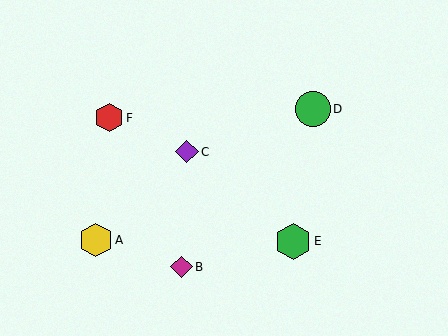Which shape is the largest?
The green hexagon (labeled E) is the largest.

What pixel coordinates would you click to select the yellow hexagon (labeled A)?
Click at (96, 240) to select the yellow hexagon A.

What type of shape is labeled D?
Shape D is a green circle.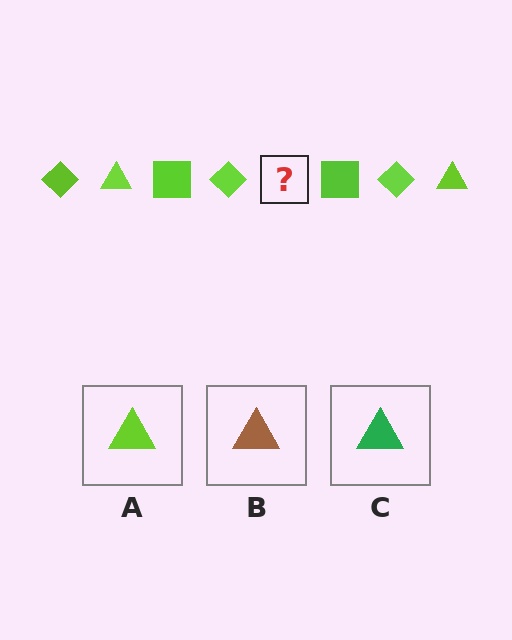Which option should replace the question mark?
Option A.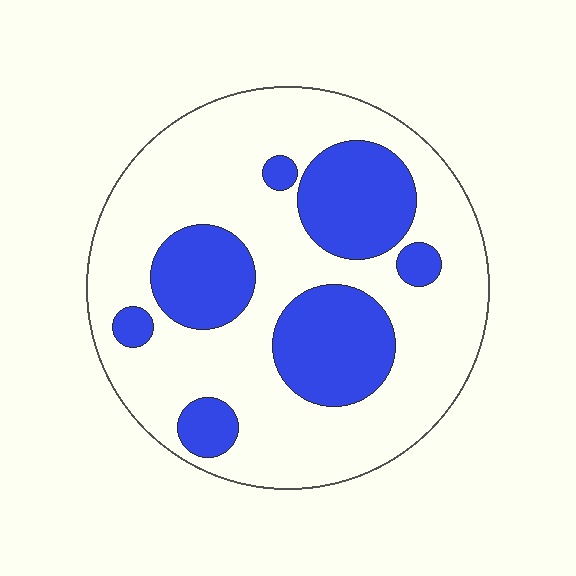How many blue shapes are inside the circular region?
7.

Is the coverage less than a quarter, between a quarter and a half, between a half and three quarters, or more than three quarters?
Between a quarter and a half.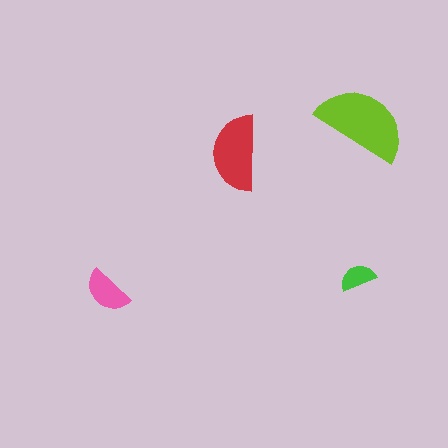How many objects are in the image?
There are 4 objects in the image.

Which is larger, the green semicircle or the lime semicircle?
The lime one.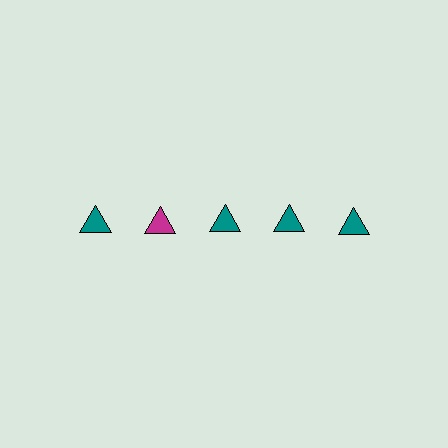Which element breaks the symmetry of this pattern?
The magenta triangle in the top row, second from left column breaks the symmetry. All other shapes are teal triangles.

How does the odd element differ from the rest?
It has a different color: magenta instead of teal.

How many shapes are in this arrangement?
There are 5 shapes arranged in a grid pattern.